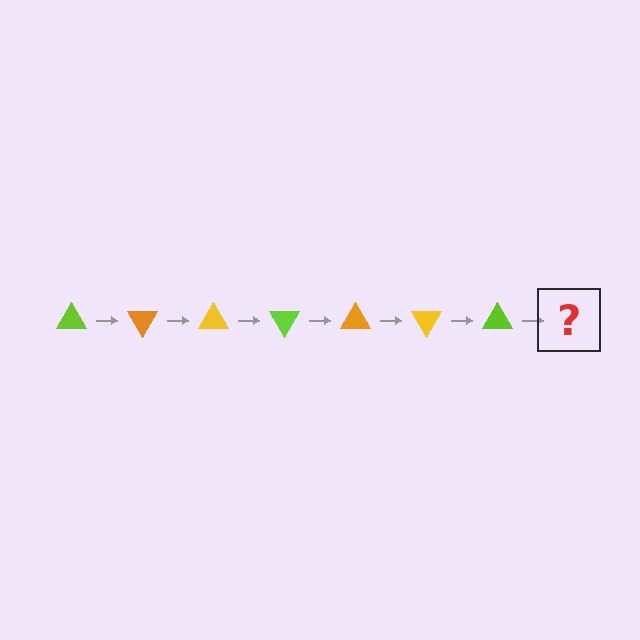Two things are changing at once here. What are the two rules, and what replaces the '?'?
The two rules are that it rotates 60 degrees each step and the color cycles through lime, orange, and yellow. The '?' should be an orange triangle, rotated 420 degrees from the start.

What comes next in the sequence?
The next element should be an orange triangle, rotated 420 degrees from the start.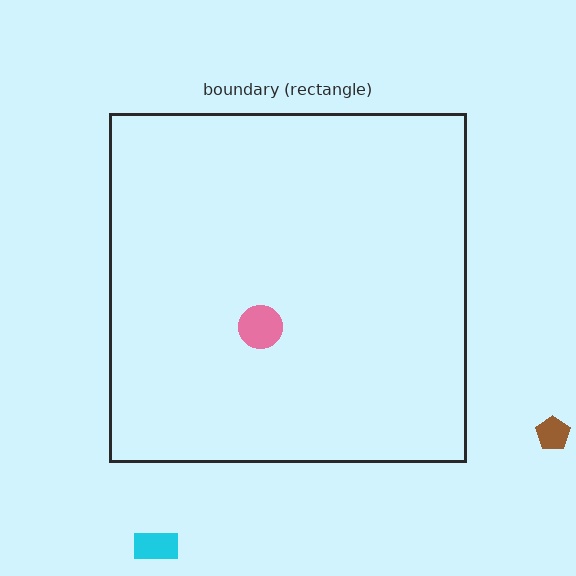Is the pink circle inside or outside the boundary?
Inside.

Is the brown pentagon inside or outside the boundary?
Outside.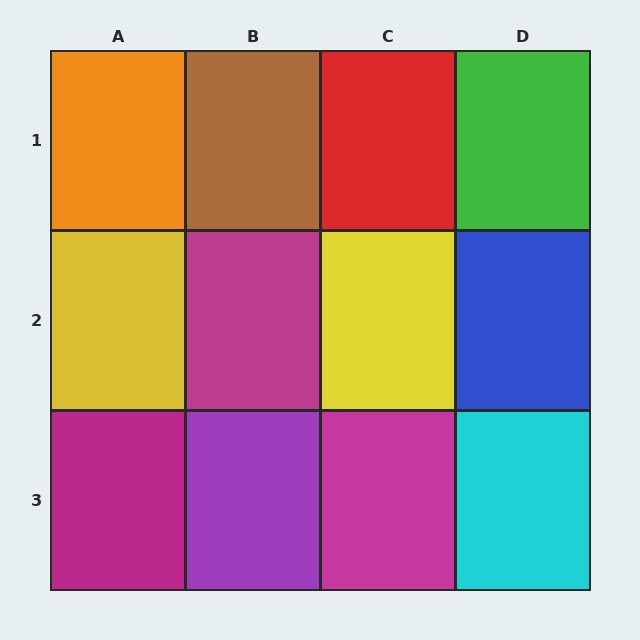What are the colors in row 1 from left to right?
Orange, brown, red, green.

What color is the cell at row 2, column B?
Magenta.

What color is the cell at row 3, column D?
Cyan.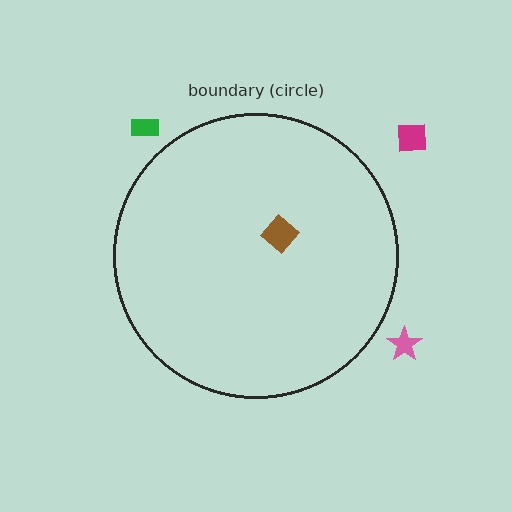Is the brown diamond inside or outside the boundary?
Inside.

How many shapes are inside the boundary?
1 inside, 3 outside.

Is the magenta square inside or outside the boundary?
Outside.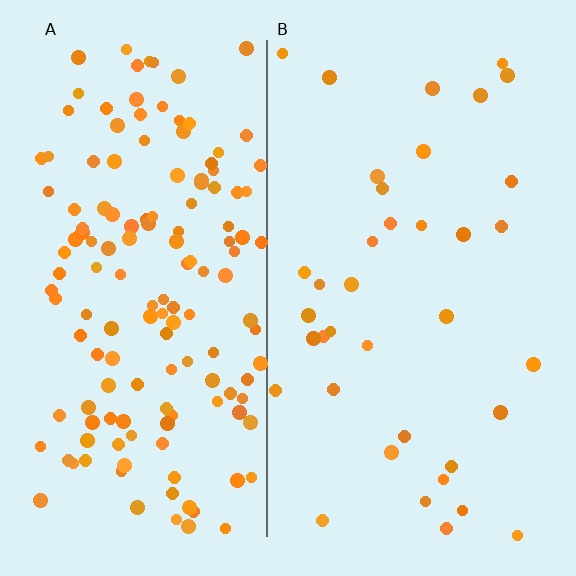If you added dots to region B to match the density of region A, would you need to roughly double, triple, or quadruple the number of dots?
Approximately quadruple.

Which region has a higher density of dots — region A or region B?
A (the left).